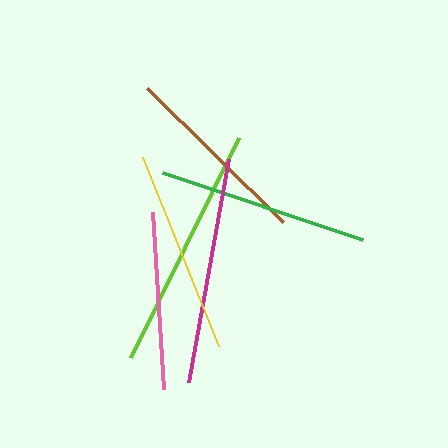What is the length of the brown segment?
The brown segment is approximately 191 pixels long.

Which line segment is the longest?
The lime line is the longest at approximately 245 pixels.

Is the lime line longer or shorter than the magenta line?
The lime line is longer than the magenta line.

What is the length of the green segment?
The green segment is approximately 211 pixels long.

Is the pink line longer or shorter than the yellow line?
The yellow line is longer than the pink line.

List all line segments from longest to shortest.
From longest to shortest: lime, magenta, green, yellow, brown, pink.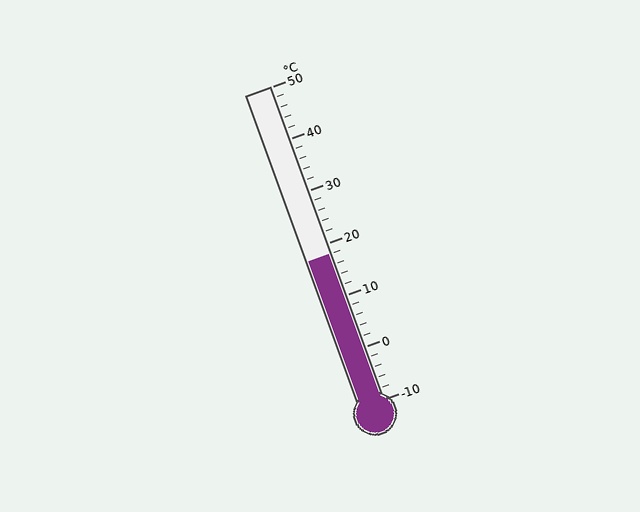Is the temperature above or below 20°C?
The temperature is below 20°C.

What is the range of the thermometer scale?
The thermometer scale ranges from -10°C to 50°C.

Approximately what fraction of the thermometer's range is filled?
The thermometer is filled to approximately 45% of its range.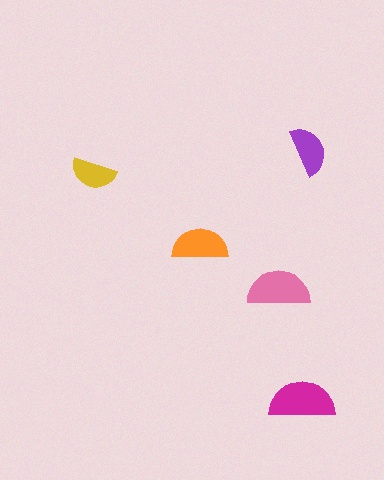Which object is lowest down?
The magenta semicircle is bottommost.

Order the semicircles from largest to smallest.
the magenta one, the pink one, the orange one, the purple one, the yellow one.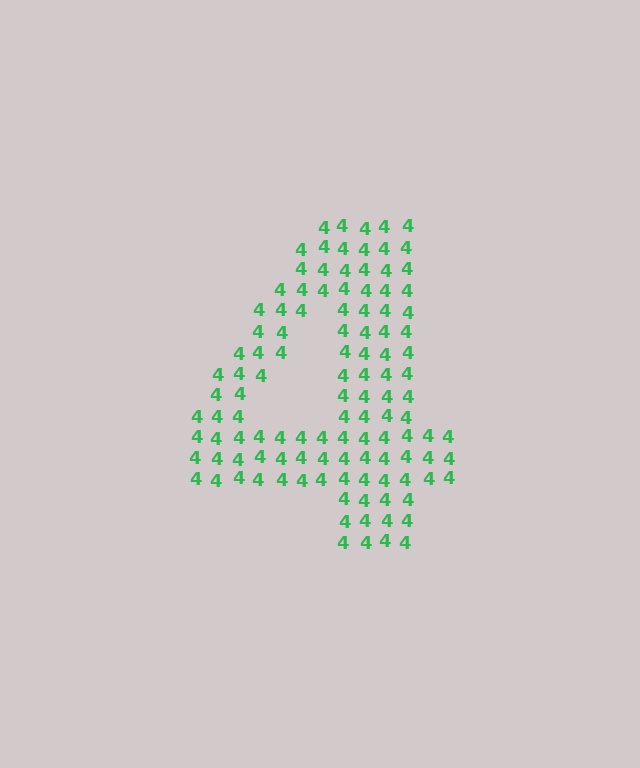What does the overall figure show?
The overall figure shows the digit 4.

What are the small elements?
The small elements are digit 4's.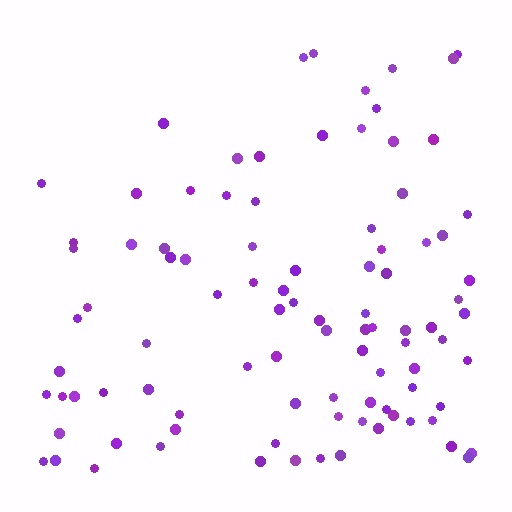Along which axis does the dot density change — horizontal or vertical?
Vertical.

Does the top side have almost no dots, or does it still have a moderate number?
Still a moderate number, just noticeably fewer than the bottom.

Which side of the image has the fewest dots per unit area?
The top.